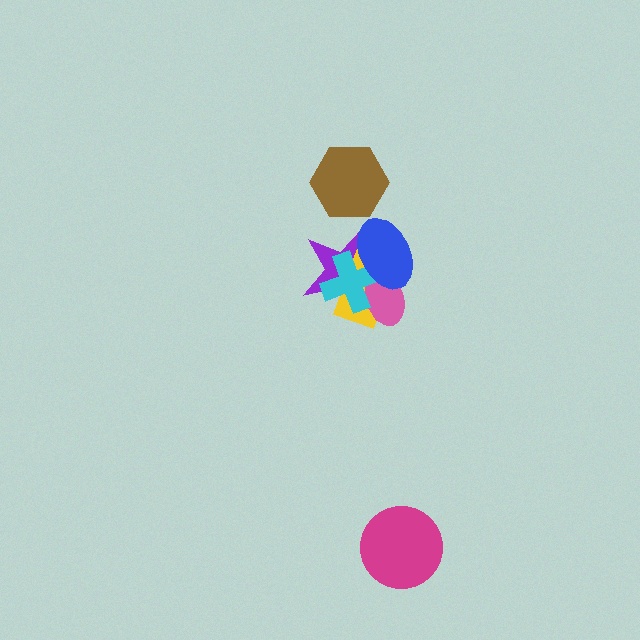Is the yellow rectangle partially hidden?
Yes, it is partially covered by another shape.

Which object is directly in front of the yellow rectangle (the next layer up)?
The pink ellipse is directly in front of the yellow rectangle.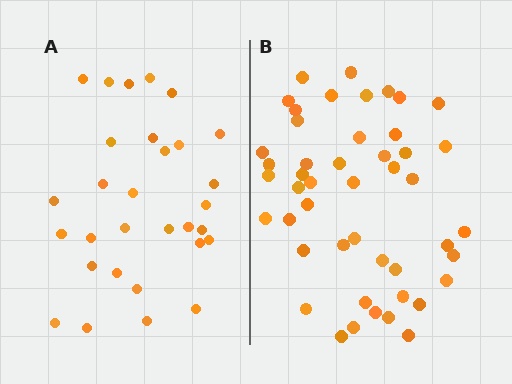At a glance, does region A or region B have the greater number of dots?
Region B (the right region) has more dots.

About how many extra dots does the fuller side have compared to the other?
Region B has approximately 15 more dots than region A.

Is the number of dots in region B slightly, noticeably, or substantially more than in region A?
Region B has substantially more. The ratio is roughly 1.6 to 1.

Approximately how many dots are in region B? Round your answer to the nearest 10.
About 50 dots. (The exact count is 47, which rounds to 50.)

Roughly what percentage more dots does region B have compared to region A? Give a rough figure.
About 55% more.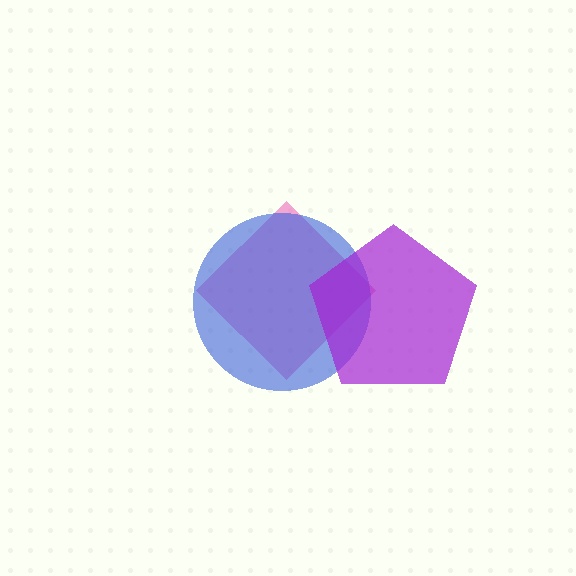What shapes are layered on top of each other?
The layered shapes are: a pink diamond, a blue circle, a purple pentagon.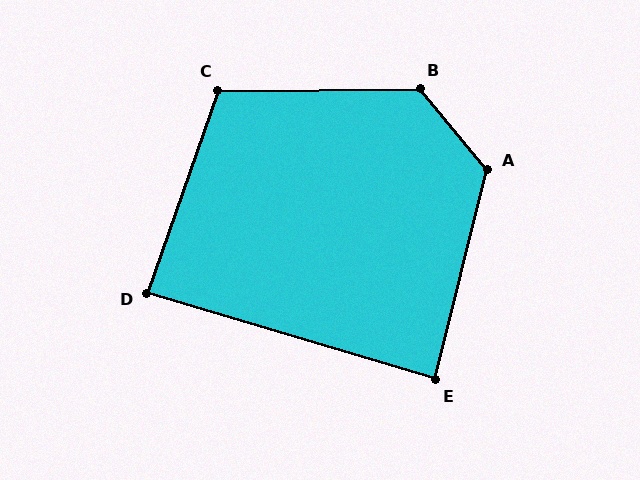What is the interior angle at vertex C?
Approximately 110 degrees (obtuse).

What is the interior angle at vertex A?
Approximately 127 degrees (obtuse).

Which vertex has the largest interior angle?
B, at approximately 129 degrees.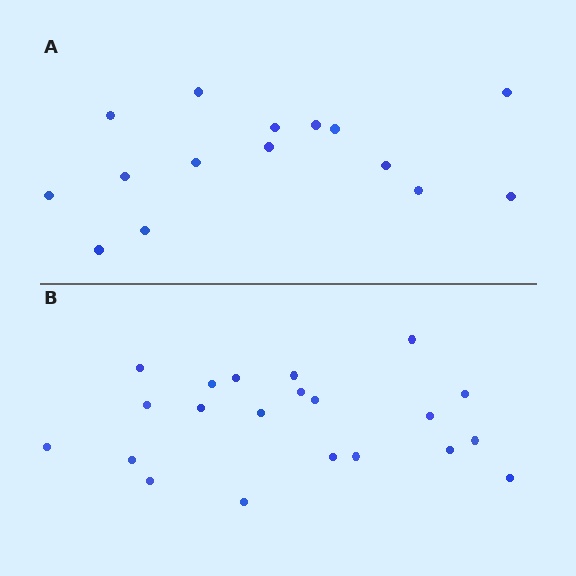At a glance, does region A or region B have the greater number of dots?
Region B (the bottom region) has more dots.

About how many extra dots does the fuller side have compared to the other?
Region B has about 6 more dots than region A.